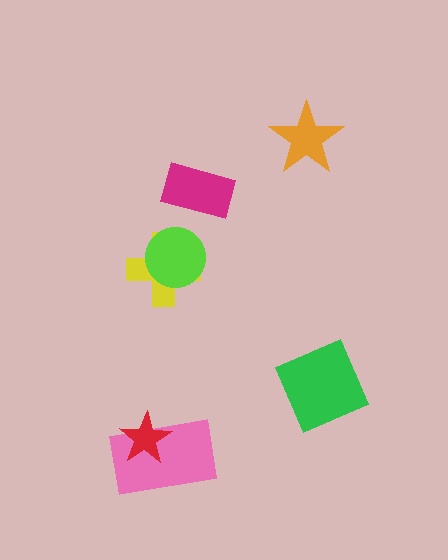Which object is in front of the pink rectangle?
The red star is in front of the pink rectangle.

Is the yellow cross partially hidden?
Yes, it is partially covered by another shape.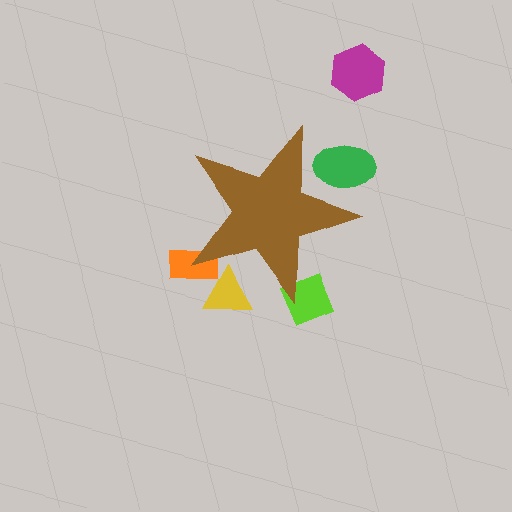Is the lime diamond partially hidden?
Yes, the lime diamond is partially hidden behind the brown star.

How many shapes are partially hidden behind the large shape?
4 shapes are partially hidden.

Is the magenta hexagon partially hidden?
No, the magenta hexagon is fully visible.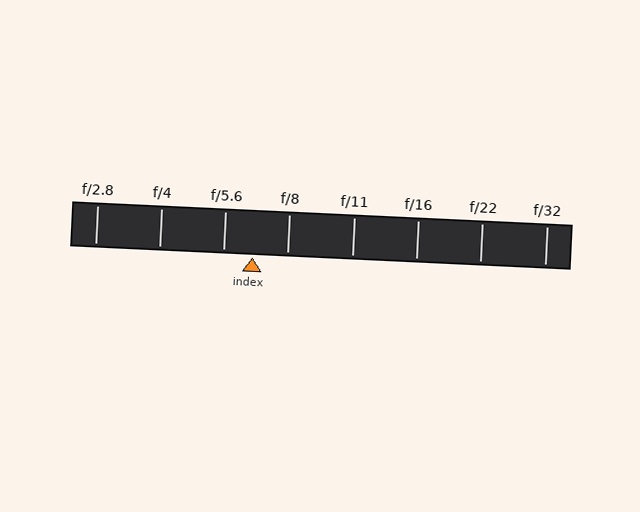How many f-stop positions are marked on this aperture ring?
There are 8 f-stop positions marked.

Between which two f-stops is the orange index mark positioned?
The index mark is between f/5.6 and f/8.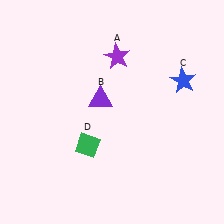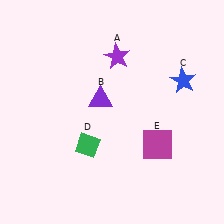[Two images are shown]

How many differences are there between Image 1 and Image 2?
There is 1 difference between the two images.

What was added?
A magenta square (E) was added in Image 2.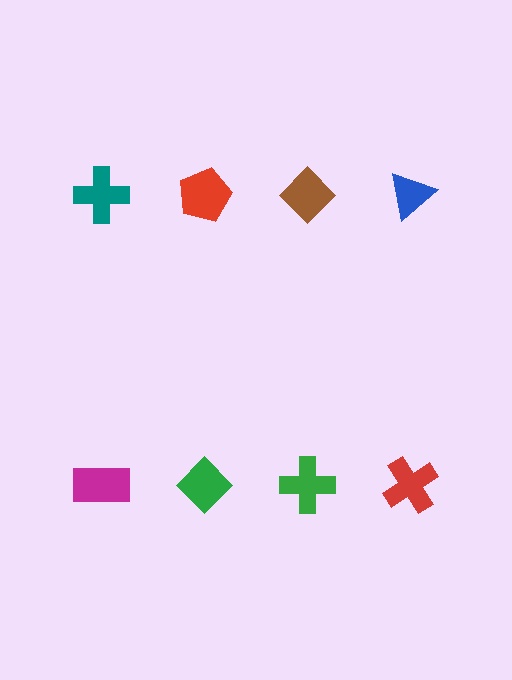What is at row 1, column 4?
A blue triangle.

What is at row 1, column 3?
A brown diamond.